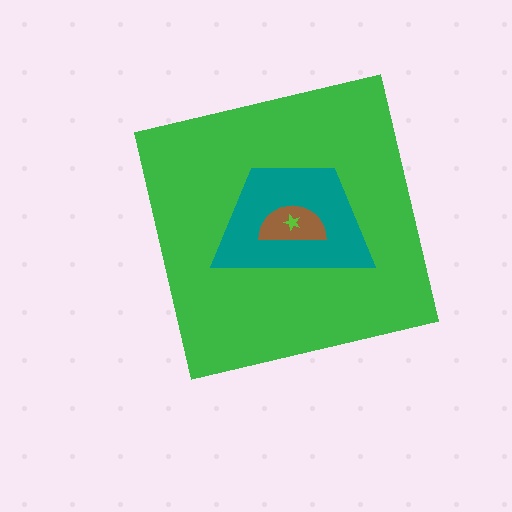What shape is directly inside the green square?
The teal trapezoid.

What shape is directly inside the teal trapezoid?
The brown semicircle.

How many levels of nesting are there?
4.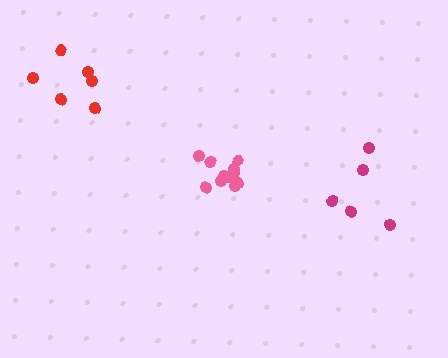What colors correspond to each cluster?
The clusters are colored: magenta, pink, red.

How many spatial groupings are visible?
There are 3 spatial groupings.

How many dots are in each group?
Group 1: 5 dots, Group 2: 11 dots, Group 3: 6 dots (22 total).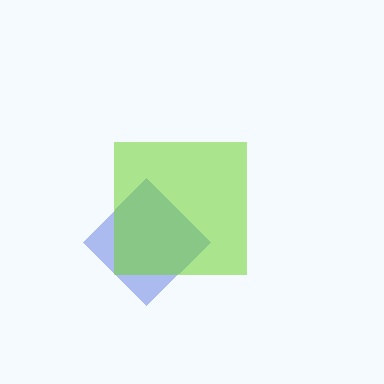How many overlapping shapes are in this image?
There are 2 overlapping shapes in the image.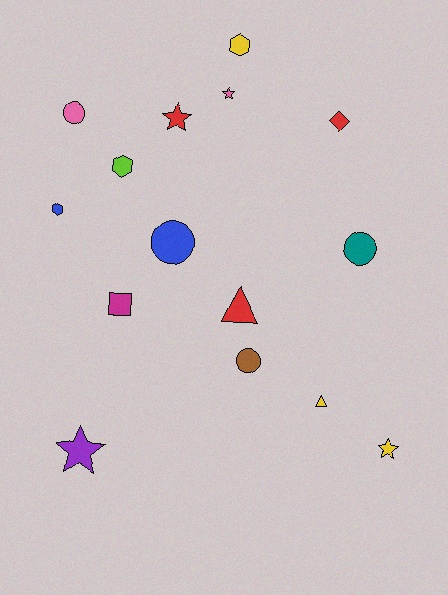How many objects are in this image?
There are 15 objects.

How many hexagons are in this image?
There are 3 hexagons.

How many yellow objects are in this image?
There are 3 yellow objects.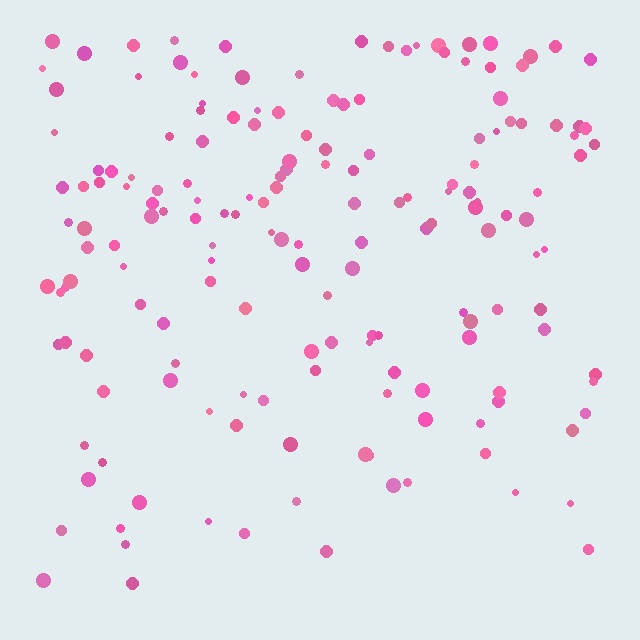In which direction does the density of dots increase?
From bottom to top, with the top side densest.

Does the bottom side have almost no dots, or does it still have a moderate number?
Still a moderate number, just noticeably fewer than the top.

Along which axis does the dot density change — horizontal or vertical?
Vertical.